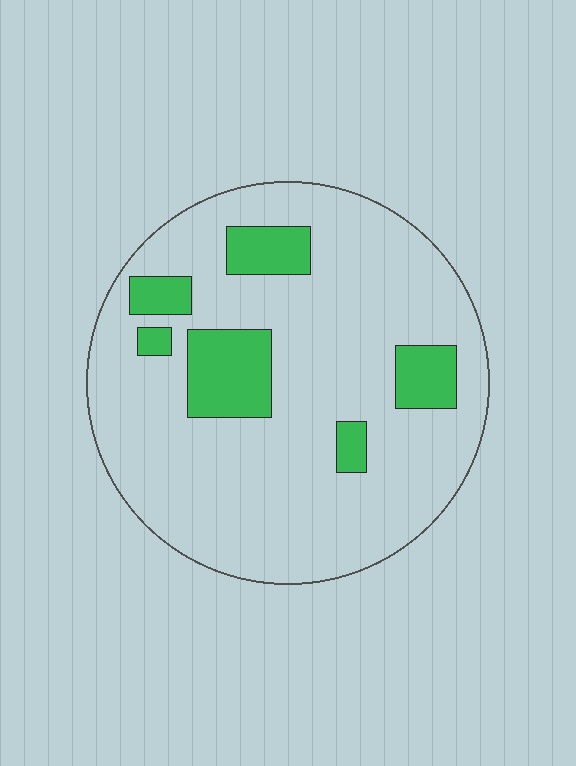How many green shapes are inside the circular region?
6.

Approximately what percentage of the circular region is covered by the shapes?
Approximately 15%.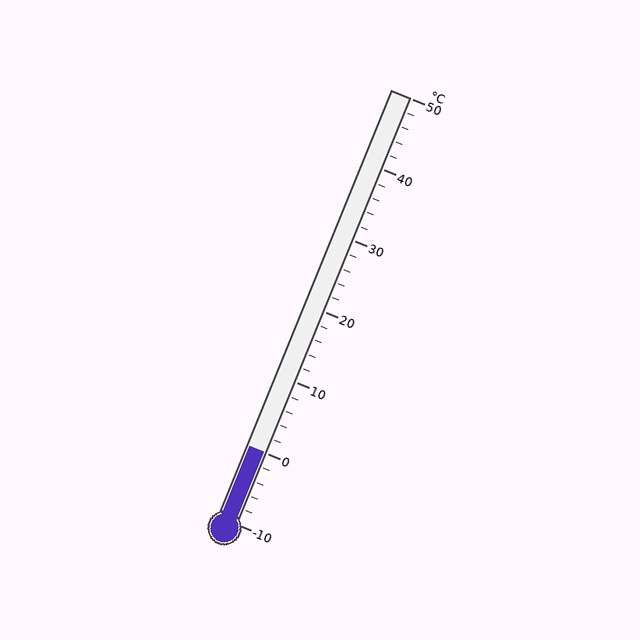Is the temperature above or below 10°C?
The temperature is below 10°C.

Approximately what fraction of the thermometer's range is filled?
The thermometer is filled to approximately 15% of its range.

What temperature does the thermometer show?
The thermometer shows approximately 0°C.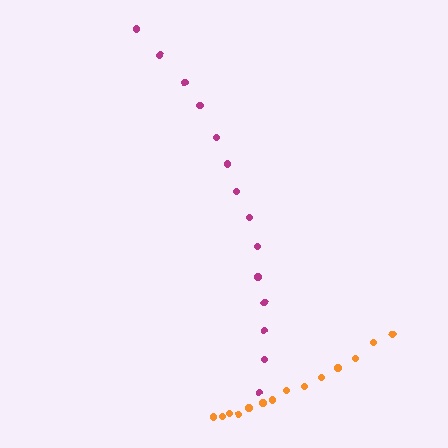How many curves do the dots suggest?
There are 2 distinct paths.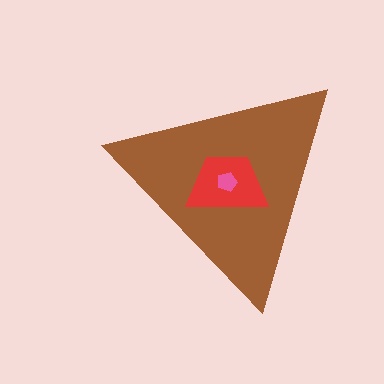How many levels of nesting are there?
3.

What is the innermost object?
The pink pentagon.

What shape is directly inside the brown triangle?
The red trapezoid.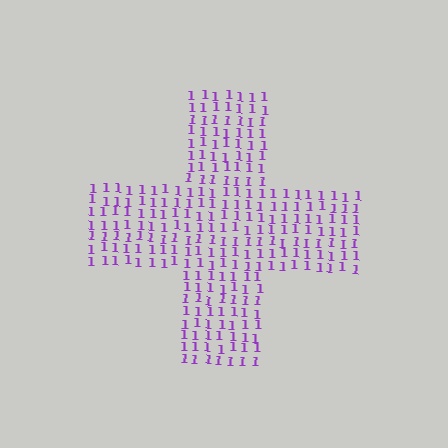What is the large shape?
The large shape is a cross.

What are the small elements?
The small elements are digit 1's.